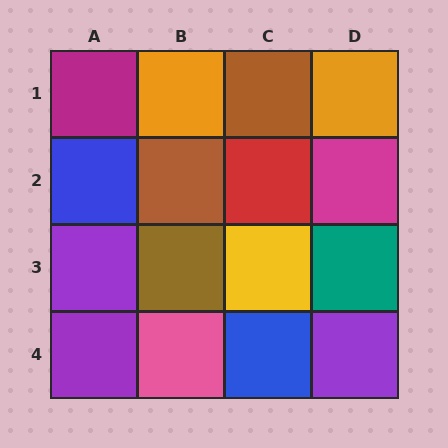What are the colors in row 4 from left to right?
Purple, pink, blue, purple.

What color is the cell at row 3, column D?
Teal.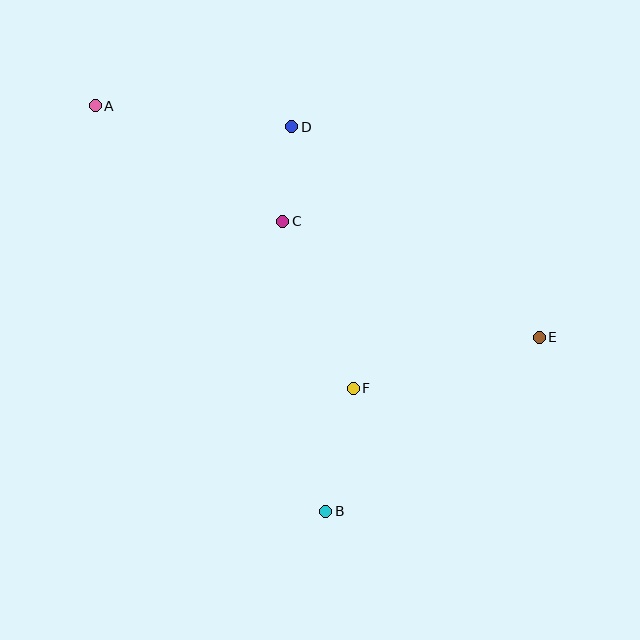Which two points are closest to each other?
Points C and D are closest to each other.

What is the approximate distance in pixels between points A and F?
The distance between A and F is approximately 382 pixels.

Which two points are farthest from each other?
Points A and E are farthest from each other.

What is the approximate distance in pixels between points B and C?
The distance between B and C is approximately 293 pixels.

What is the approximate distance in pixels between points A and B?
The distance between A and B is approximately 466 pixels.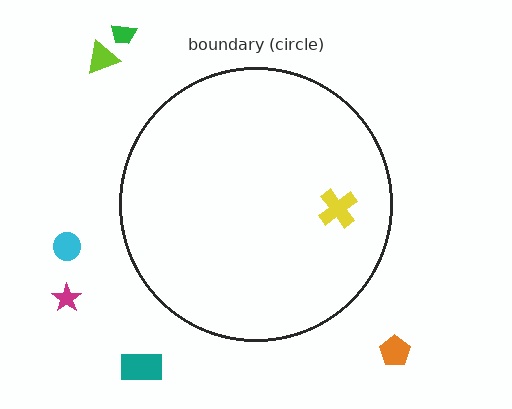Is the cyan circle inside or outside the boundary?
Outside.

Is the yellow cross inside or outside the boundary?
Inside.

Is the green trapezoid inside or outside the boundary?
Outside.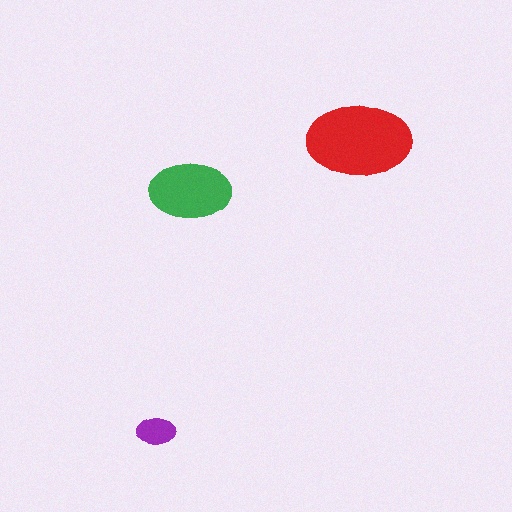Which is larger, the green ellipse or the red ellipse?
The red one.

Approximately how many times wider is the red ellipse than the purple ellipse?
About 2.5 times wider.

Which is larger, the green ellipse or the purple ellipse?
The green one.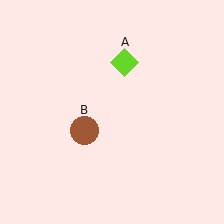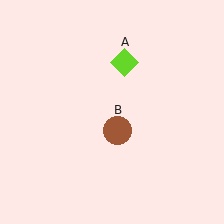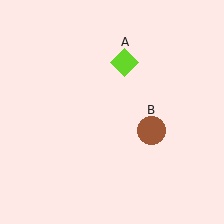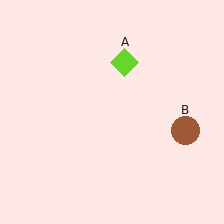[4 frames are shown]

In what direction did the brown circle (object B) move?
The brown circle (object B) moved right.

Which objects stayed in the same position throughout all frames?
Lime diamond (object A) remained stationary.